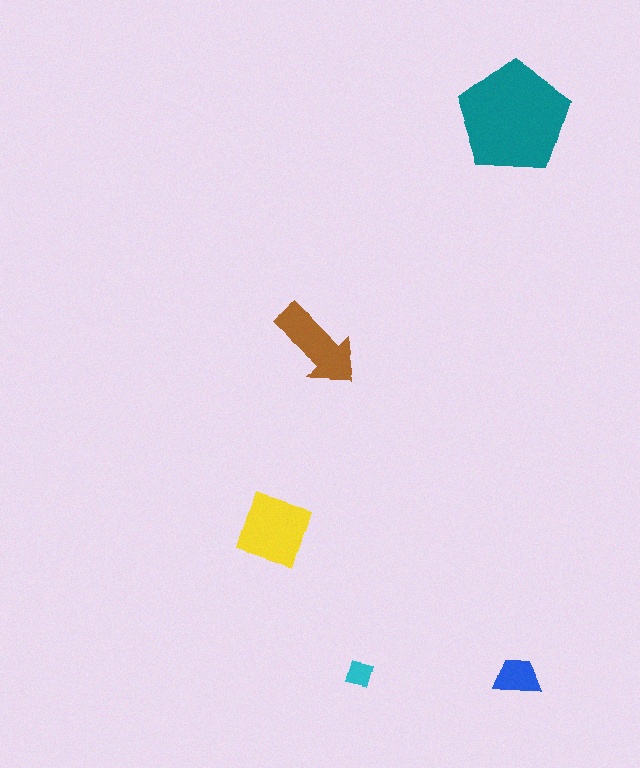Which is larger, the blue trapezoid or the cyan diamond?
The blue trapezoid.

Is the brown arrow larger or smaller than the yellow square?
Smaller.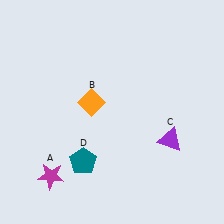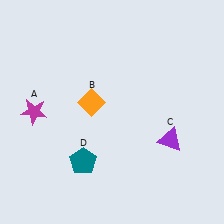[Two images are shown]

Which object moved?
The magenta star (A) moved up.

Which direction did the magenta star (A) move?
The magenta star (A) moved up.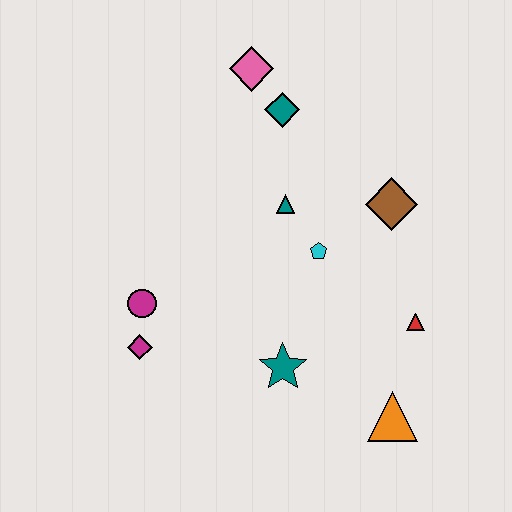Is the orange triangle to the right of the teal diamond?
Yes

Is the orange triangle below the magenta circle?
Yes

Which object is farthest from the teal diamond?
The orange triangle is farthest from the teal diamond.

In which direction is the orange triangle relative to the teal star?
The orange triangle is to the right of the teal star.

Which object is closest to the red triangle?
The orange triangle is closest to the red triangle.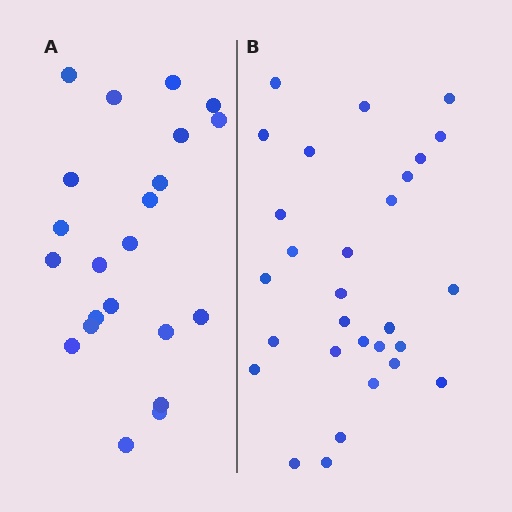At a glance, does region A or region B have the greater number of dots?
Region B (the right region) has more dots.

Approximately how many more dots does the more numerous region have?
Region B has roughly 8 or so more dots than region A.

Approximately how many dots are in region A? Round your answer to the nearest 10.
About 20 dots. (The exact count is 22, which rounds to 20.)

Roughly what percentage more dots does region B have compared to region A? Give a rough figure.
About 30% more.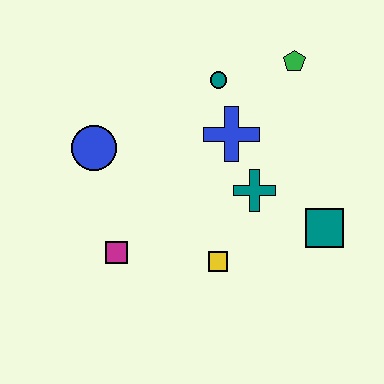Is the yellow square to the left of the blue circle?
No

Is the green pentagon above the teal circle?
Yes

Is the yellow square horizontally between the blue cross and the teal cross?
No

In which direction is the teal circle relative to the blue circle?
The teal circle is to the right of the blue circle.